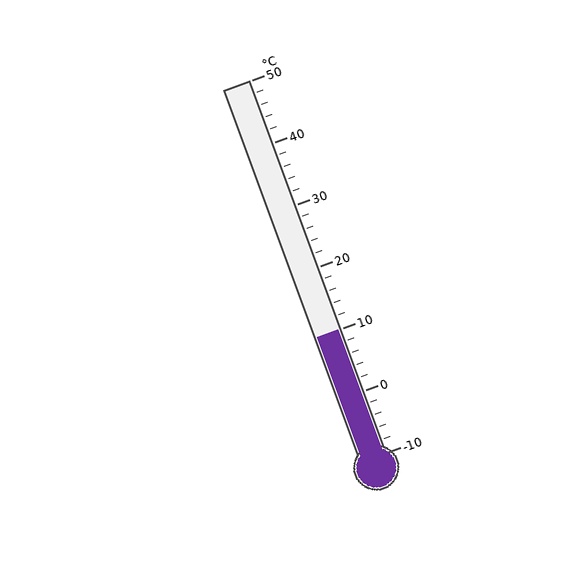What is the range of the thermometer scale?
The thermometer scale ranges from -10°C to 50°C.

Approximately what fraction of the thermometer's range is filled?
The thermometer is filled to approximately 35% of its range.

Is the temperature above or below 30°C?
The temperature is below 30°C.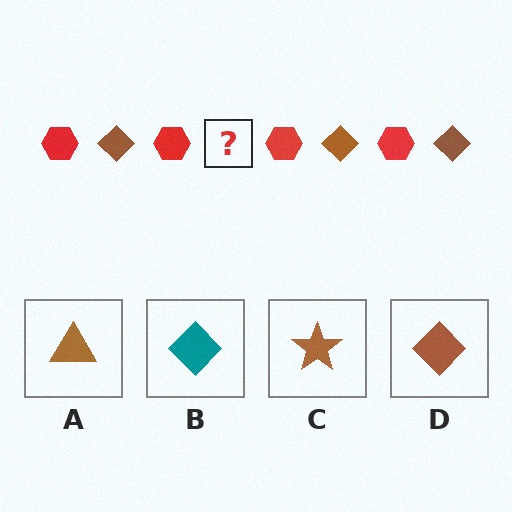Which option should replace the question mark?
Option D.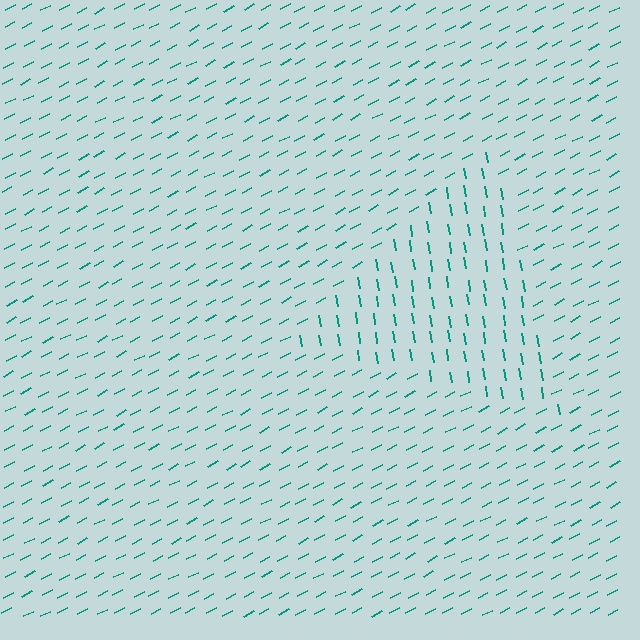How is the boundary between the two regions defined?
The boundary is defined purely by a change in line orientation (approximately 71 degrees difference). All lines are the same color and thickness.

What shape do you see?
I see a triangle.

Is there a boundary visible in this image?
Yes, there is a texture boundary formed by a change in line orientation.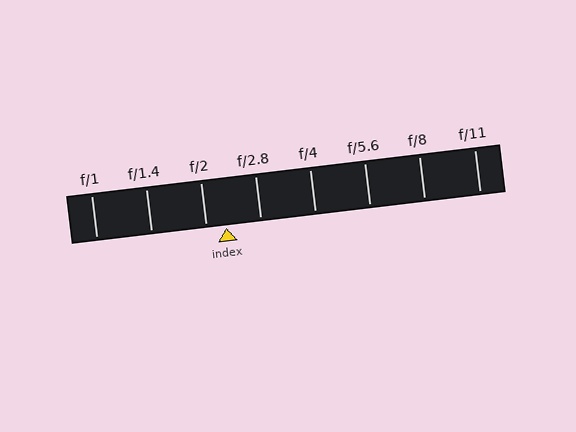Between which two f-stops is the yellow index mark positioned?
The index mark is between f/2 and f/2.8.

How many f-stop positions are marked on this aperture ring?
There are 8 f-stop positions marked.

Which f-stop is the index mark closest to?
The index mark is closest to f/2.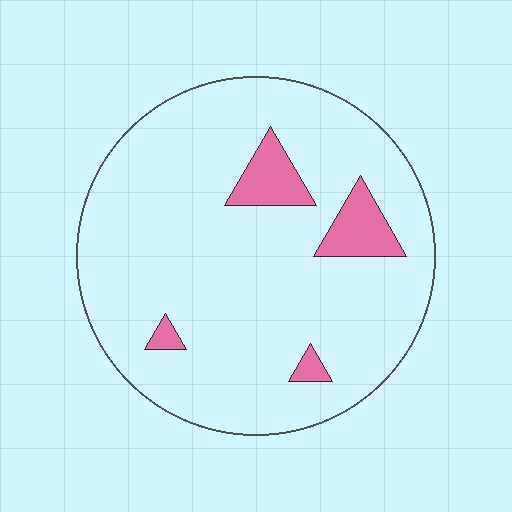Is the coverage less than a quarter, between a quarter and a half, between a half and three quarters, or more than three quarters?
Less than a quarter.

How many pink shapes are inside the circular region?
4.